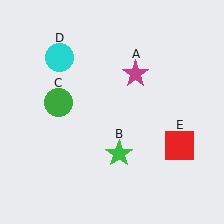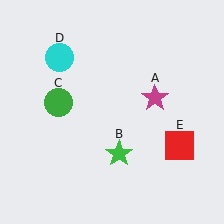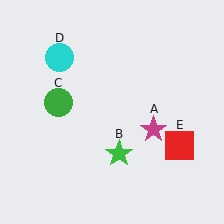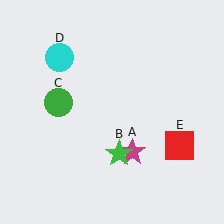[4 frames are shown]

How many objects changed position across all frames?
1 object changed position: magenta star (object A).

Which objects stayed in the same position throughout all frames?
Green star (object B) and green circle (object C) and cyan circle (object D) and red square (object E) remained stationary.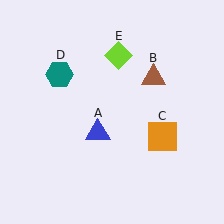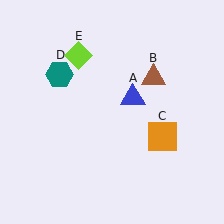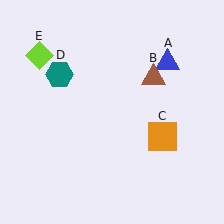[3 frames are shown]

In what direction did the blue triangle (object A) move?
The blue triangle (object A) moved up and to the right.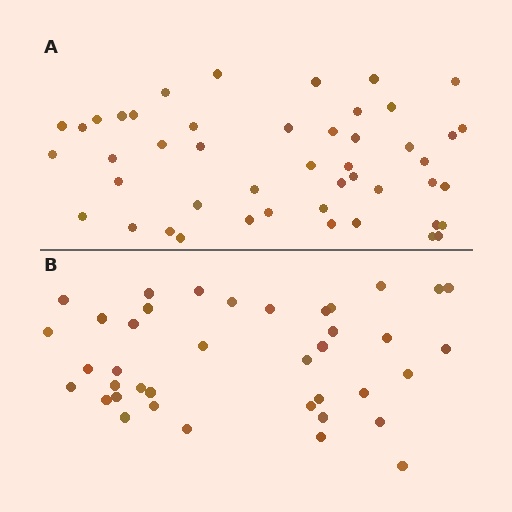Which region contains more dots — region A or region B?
Region A (the top region) has more dots.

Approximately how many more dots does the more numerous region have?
Region A has roughly 8 or so more dots than region B.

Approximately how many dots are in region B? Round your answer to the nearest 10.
About 40 dots. (The exact count is 39, which rounds to 40.)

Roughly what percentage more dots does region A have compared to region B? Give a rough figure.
About 20% more.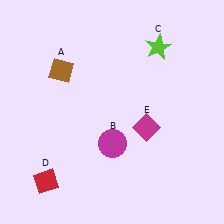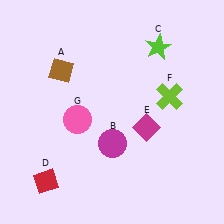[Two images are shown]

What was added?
A lime cross (F), a pink circle (G) were added in Image 2.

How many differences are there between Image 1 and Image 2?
There are 2 differences between the two images.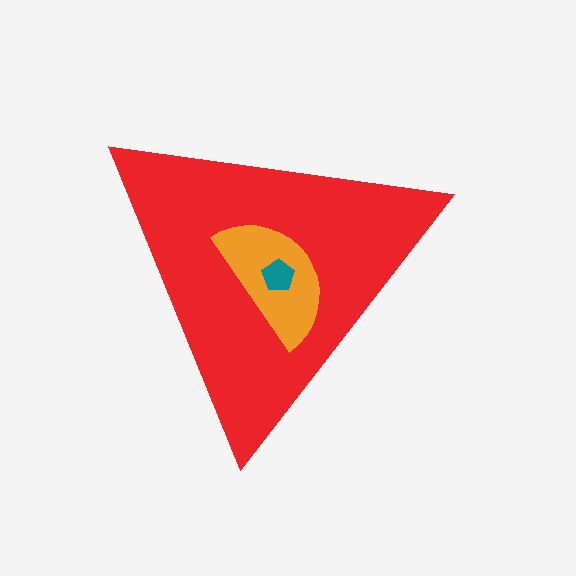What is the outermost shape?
The red triangle.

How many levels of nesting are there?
3.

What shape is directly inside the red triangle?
The orange semicircle.